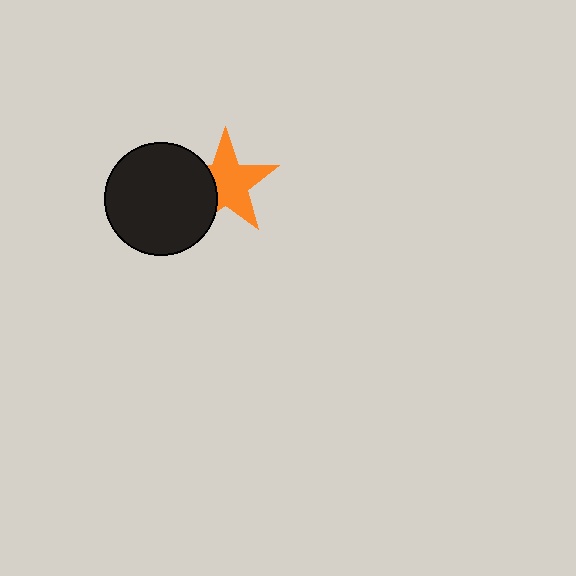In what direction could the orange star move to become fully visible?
The orange star could move right. That would shift it out from behind the black circle entirely.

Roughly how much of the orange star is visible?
Most of it is visible (roughly 69%).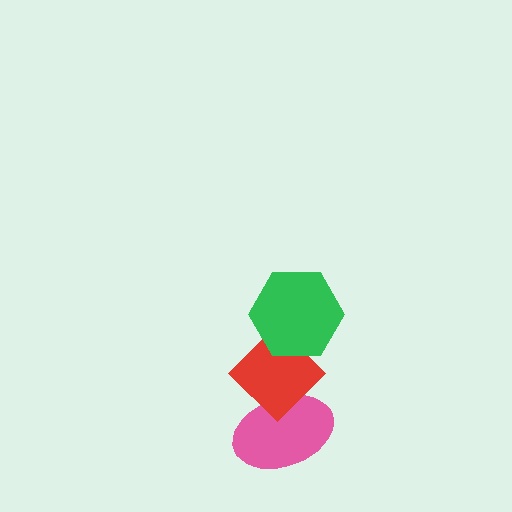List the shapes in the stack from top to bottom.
From top to bottom: the green hexagon, the red diamond, the pink ellipse.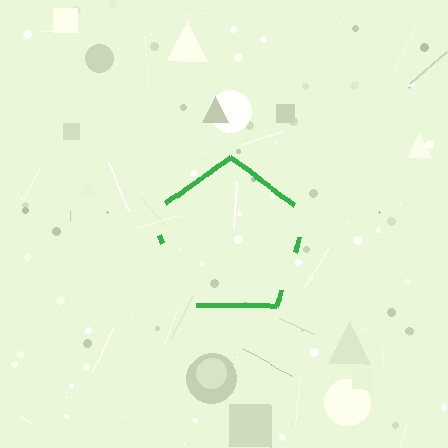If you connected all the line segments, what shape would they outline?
They would outline a pentagon.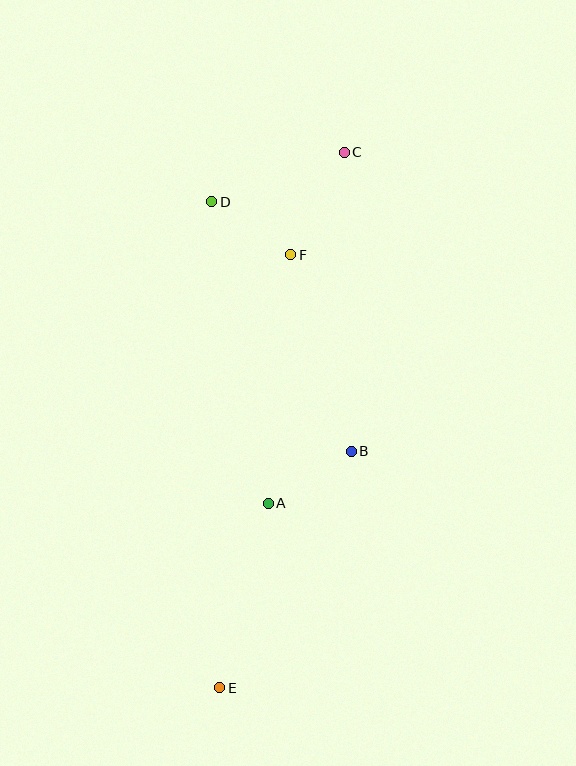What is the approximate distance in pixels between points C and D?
The distance between C and D is approximately 141 pixels.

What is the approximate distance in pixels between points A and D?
The distance between A and D is approximately 307 pixels.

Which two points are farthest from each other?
Points C and E are farthest from each other.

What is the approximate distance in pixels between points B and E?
The distance between B and E is approximately 271 pixels.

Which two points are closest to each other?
Points D and F are closest to each other.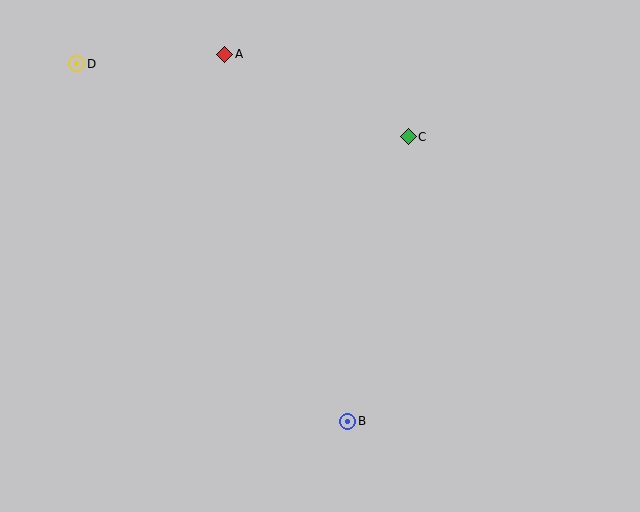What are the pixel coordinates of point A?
Point A is at (225, 54).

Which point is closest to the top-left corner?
Point D is closest to the top-left corner.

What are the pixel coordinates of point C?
Point C is at (408, 137).